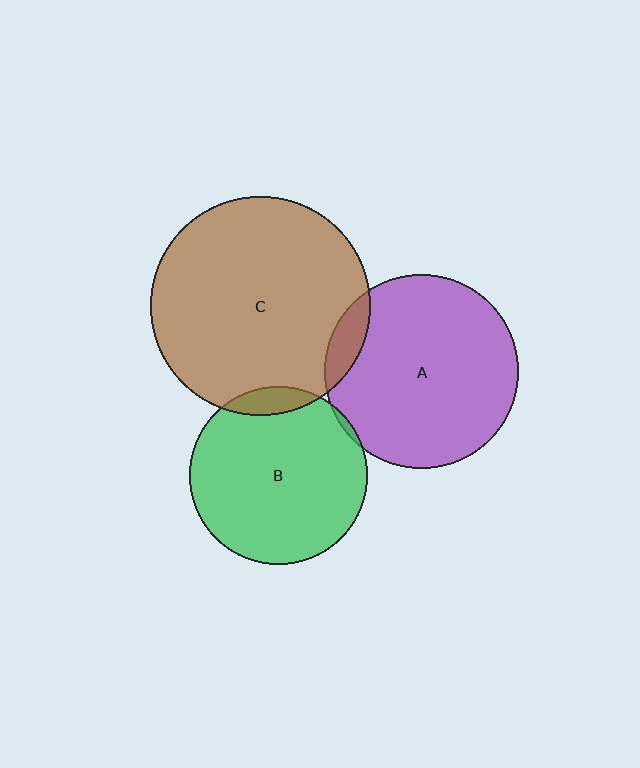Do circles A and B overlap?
Yes.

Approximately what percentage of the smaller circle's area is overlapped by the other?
Approximately 5%.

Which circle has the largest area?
Circle C (brown).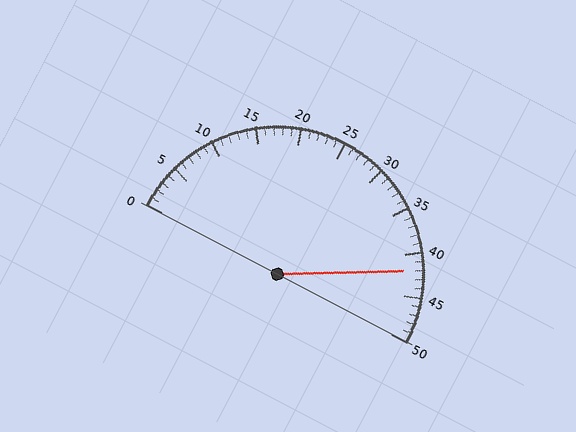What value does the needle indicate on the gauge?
The needle indicates approximately 42.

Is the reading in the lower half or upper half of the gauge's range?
The reading is in the upper half of the range (0 to 50).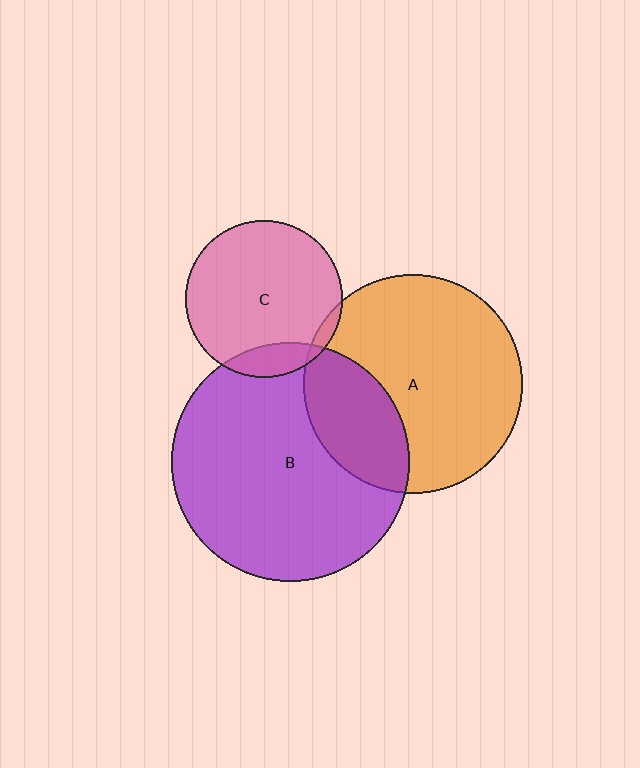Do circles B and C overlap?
Yes.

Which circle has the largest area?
Circle B (purple).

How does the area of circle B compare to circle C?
Approximately 2.3 times.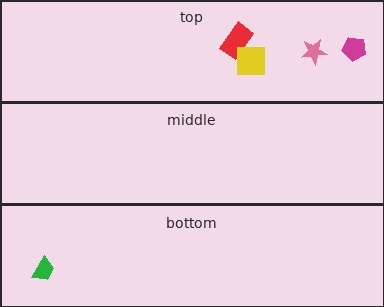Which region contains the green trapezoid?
The bottom region.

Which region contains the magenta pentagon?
The top region.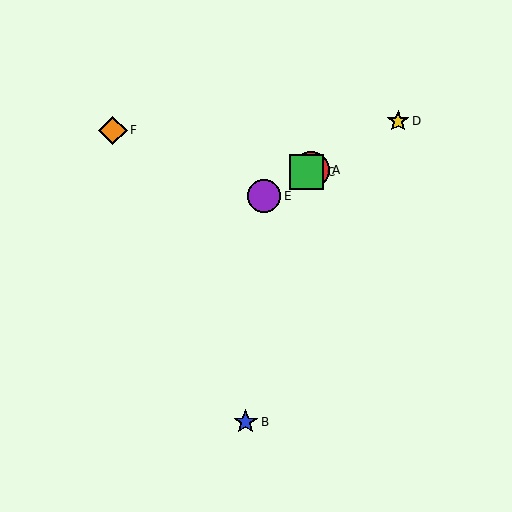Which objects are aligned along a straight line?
Objects A, C, D, E are aligned along a straight line.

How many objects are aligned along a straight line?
4 objects (A, C, D, E) are aligned along a straight line.